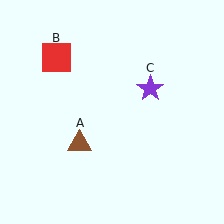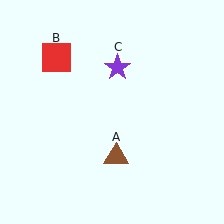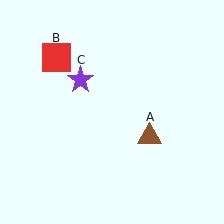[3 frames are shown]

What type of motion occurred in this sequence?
The brown triangle (object A), purple star (object C) rotated counterclockwise around the center of the scene.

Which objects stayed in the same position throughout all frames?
Red square (object B) remained stationary.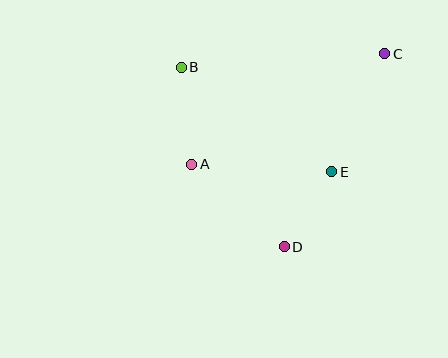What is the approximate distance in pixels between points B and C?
The distance between B and C is approximately 204 pixels.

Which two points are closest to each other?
Points D and E are closest to each other.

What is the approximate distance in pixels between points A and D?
The distance between A and D is approximately 124 pixels.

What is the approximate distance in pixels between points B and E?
The distance between B and E is approximately 183 pixels.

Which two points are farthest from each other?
Points A and C are farthest from each other.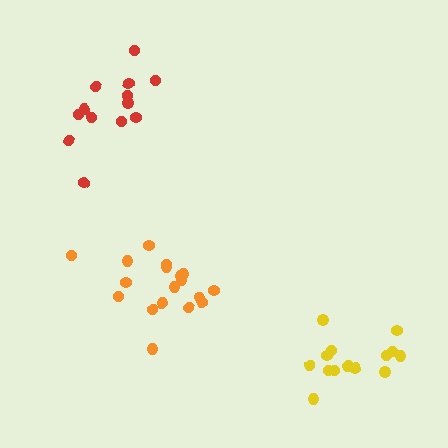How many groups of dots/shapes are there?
There are 3 groups.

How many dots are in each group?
Group 1: 14 dots, Group 2: 18 dots, Group 3: 13 dots (45 total).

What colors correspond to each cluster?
The clusters are colored: yellow, orange, red.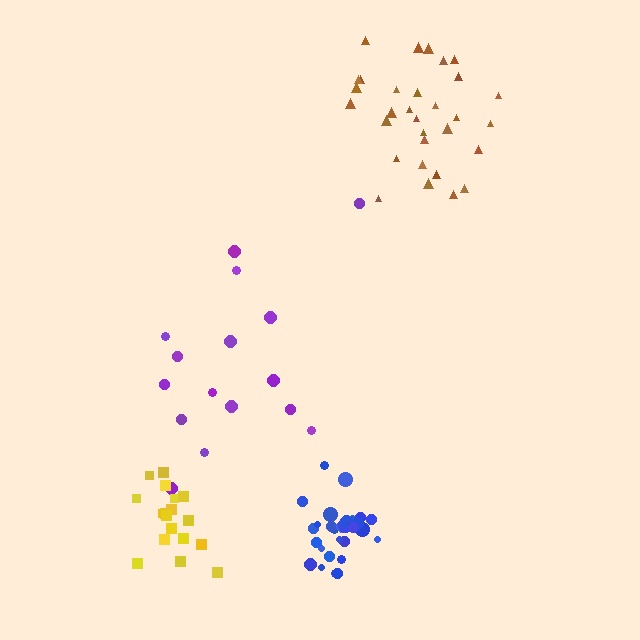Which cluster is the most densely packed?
Blue.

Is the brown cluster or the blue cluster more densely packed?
Blue.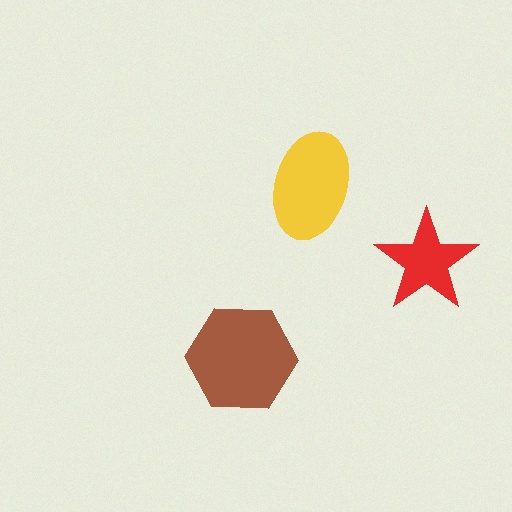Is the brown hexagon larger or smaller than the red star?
Larger.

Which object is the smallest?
The red star.